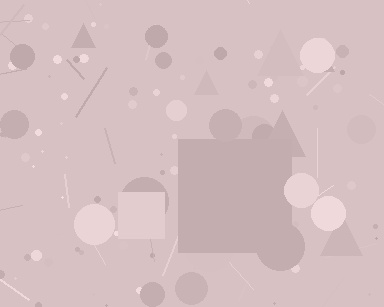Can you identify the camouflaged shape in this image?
The camouflaged shape is a square.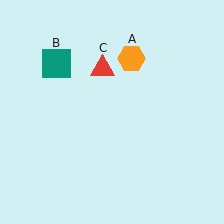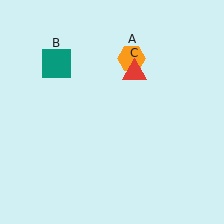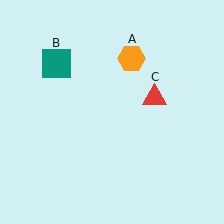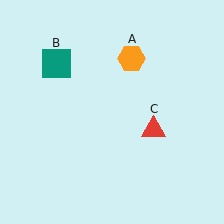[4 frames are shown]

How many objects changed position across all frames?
1 object changed position: red triangle (object C).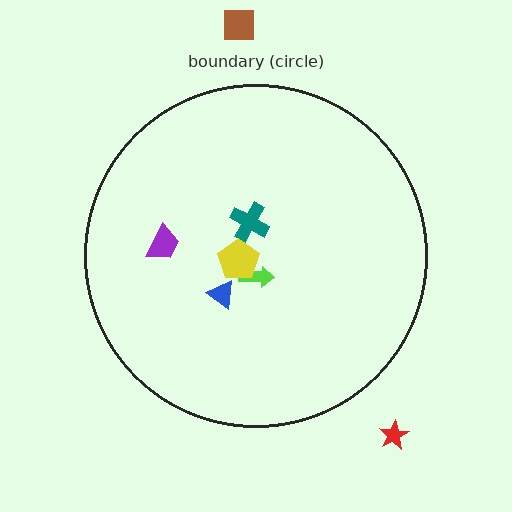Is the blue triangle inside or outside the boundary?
Inside.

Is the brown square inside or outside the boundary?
Outside.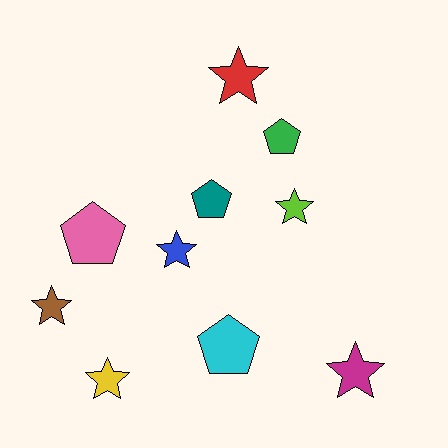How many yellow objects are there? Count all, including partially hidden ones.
There is 1 yellow object.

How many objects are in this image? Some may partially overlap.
There are 10 objects.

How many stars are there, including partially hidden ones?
There are 6 stars.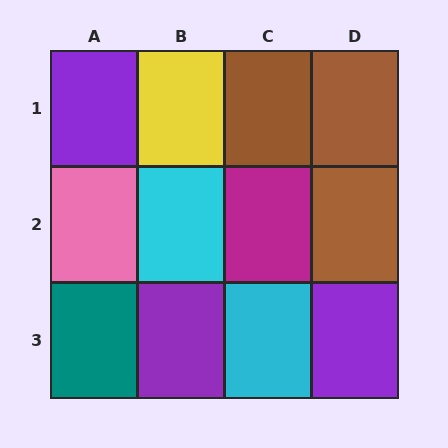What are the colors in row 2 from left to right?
Pink, cyan, magenta, brown.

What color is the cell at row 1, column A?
Purple.